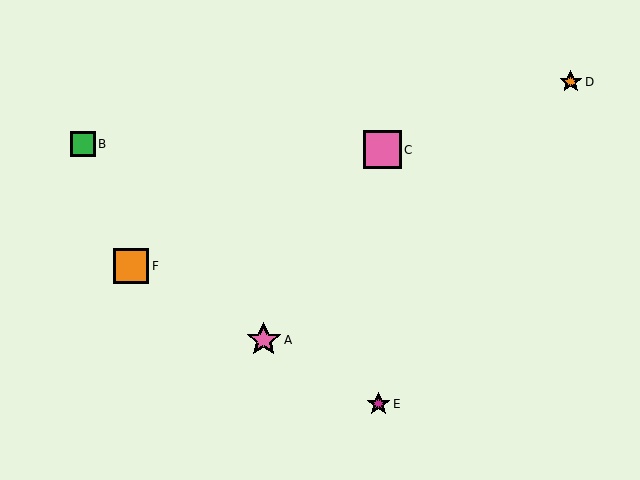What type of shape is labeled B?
Shape B is a green square.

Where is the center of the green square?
The center of the green square is at (83, 144).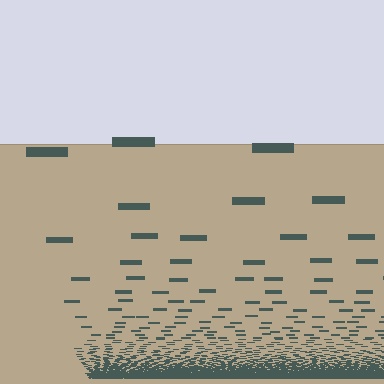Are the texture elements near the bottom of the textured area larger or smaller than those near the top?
Smaller. The gradient is inverted — elements near the bottom are smaller and denser.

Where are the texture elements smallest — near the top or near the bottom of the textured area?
Near the bottom.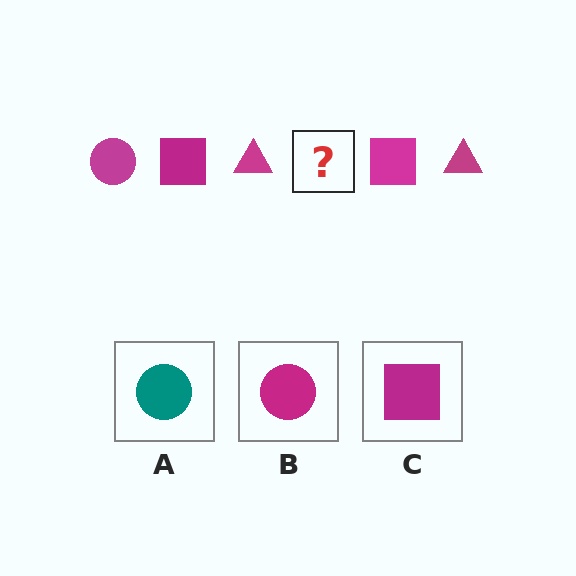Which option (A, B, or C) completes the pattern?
B.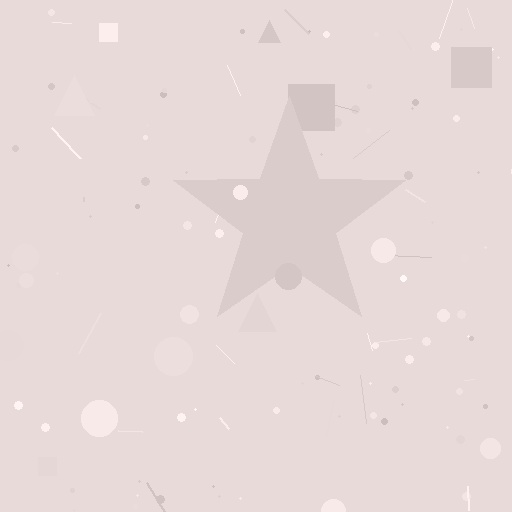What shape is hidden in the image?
A star is hidden in the image.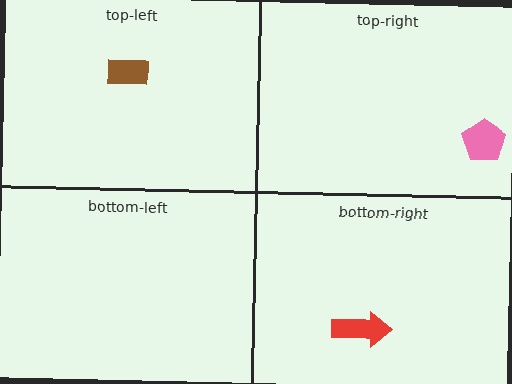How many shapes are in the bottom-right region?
1.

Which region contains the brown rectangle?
The top-left region.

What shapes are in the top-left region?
The brown rectangle.